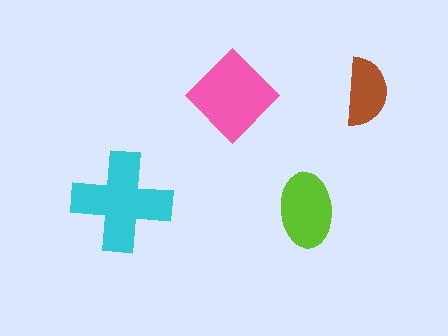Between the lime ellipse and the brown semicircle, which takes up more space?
The lime ellipse.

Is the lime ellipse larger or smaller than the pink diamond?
Smaller.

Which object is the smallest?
The brown semicircle.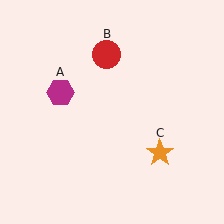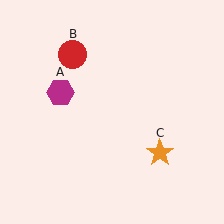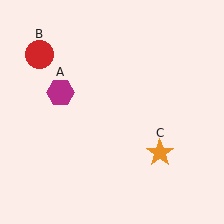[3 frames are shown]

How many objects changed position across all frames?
1 object changed position: red circle (object B).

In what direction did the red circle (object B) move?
The red circle (object B) moved left.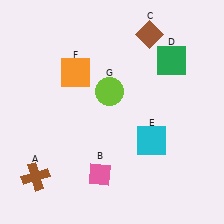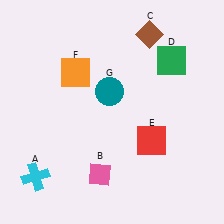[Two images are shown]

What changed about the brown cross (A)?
In Image 1, A is brown. In Image 2, it changed to cyan.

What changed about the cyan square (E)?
In Image 1, E is cyan. In Image 2, it changed to red.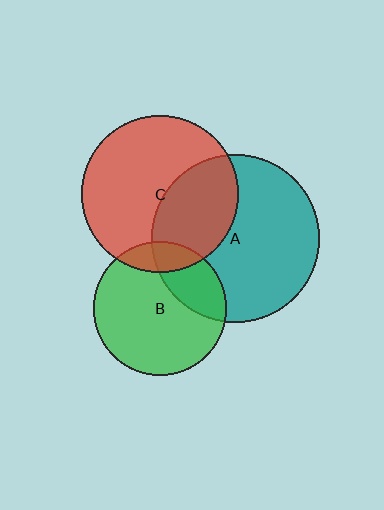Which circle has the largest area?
Circle A (teal).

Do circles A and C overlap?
Yes.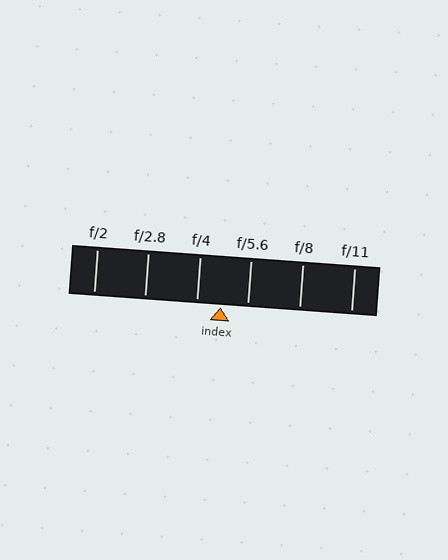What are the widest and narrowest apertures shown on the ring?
The widest aperture shown is f/2 and the narrowest is f/11.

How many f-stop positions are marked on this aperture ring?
There are 6 f-stop positions marked.